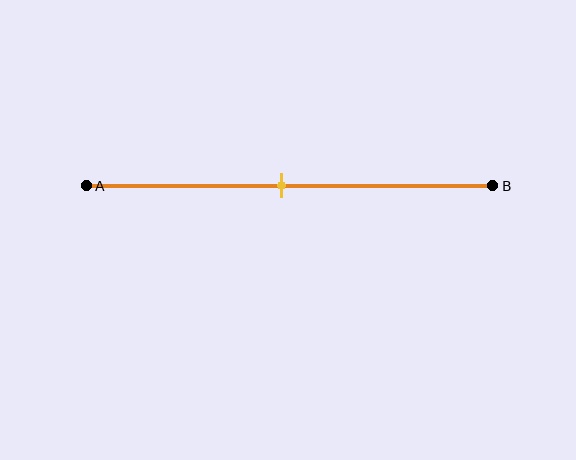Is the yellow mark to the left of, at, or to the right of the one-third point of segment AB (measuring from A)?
The yellow mark is to the right of the one-third point of segment AB.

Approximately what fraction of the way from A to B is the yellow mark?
The yellow mark is approximately 50% of the way from A to B.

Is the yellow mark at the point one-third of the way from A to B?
No, the mark is at about 50% from A, not at the 33% one-third point.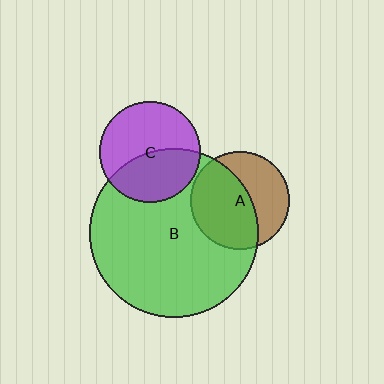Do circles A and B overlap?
Yes.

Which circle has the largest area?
Circle B (green).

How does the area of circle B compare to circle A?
Approximately 2.9 times.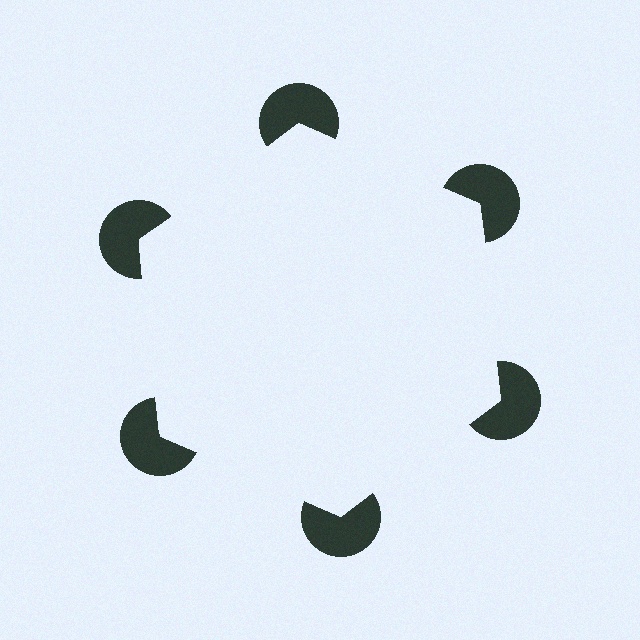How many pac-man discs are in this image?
There are 6 — one at each vertex of the illusory hexagon.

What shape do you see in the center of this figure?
An illusory hexagon — its edges are inferred from the aligned wedge cuts in the pac-man discs, not physically drawn.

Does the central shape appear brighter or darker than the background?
It typically appears slightly brighter than the background, even though no actual brightness change is drawn.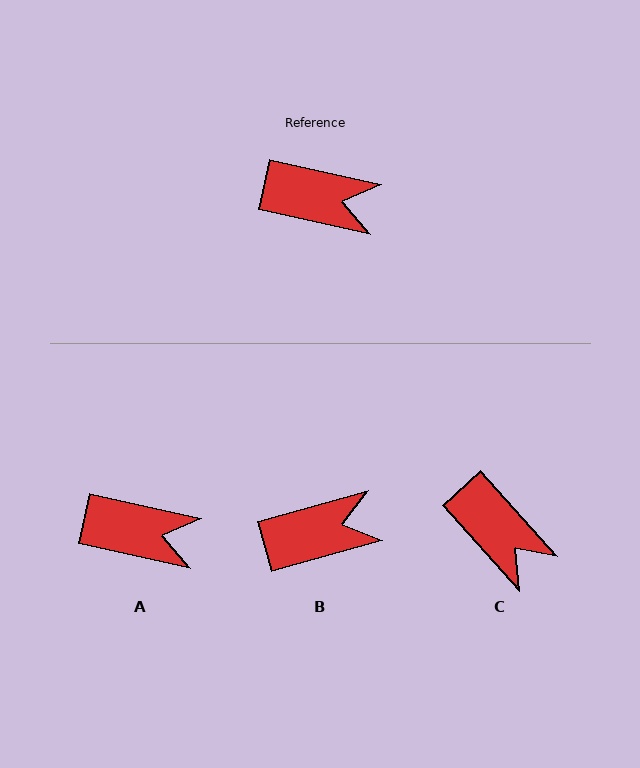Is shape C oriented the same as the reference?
No, it is off by about 36 degrees.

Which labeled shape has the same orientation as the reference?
A.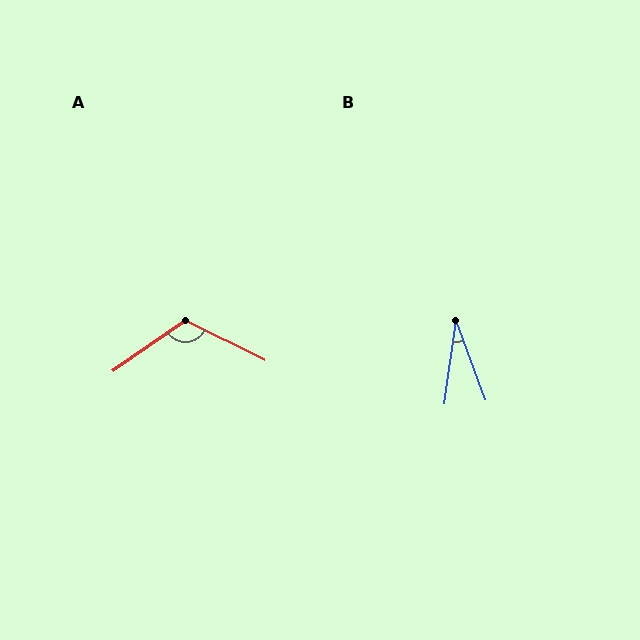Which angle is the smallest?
B, at approximately 29 degrees.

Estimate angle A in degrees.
Approximately 118 degrees.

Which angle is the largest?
A, at approximately 118 degrees.